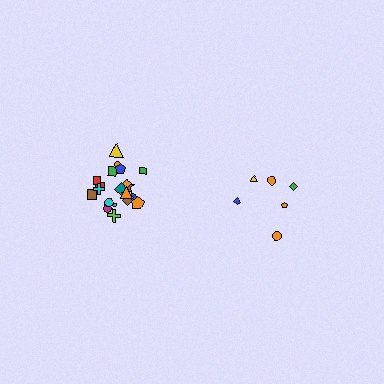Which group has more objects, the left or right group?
The left group.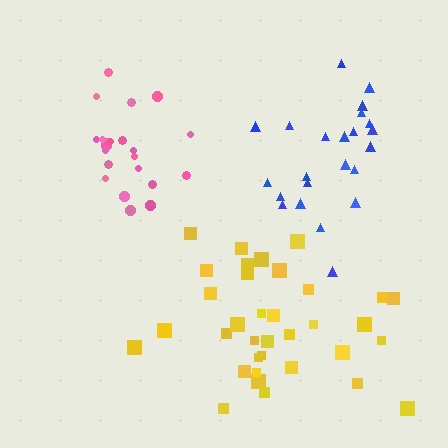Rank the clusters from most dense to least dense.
pink, blue, yellow.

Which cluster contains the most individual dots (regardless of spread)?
Yellow (35).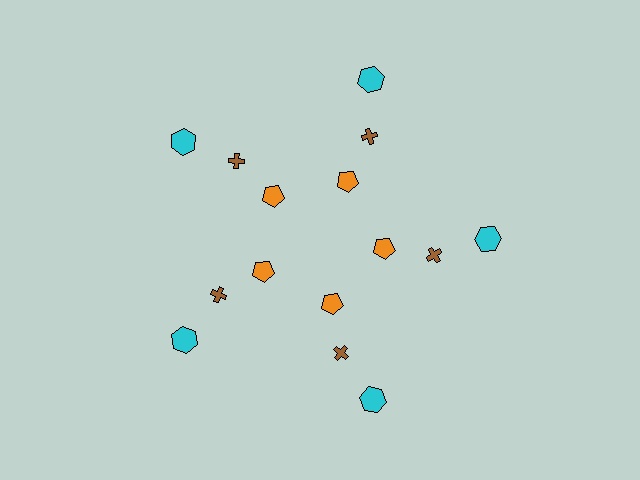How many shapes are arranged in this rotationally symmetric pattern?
There are 15 shapes, arranged in 5 groups of 3.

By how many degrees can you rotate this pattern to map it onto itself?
The pattern maps onto itself every 72 degrees of rotation.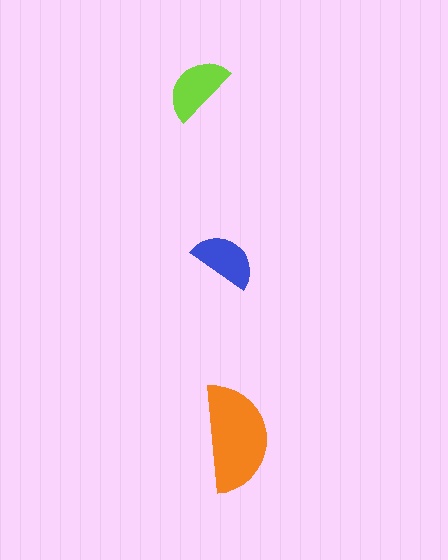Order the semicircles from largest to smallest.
the orange one, the lime one, the blue one.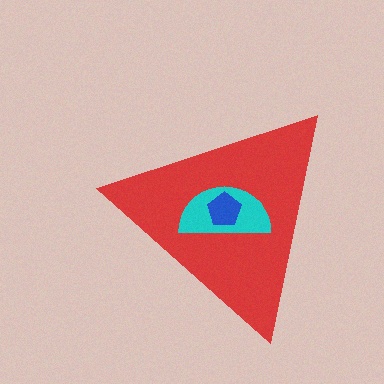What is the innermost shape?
The blue pentagon.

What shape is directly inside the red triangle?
The cyan semicircle.